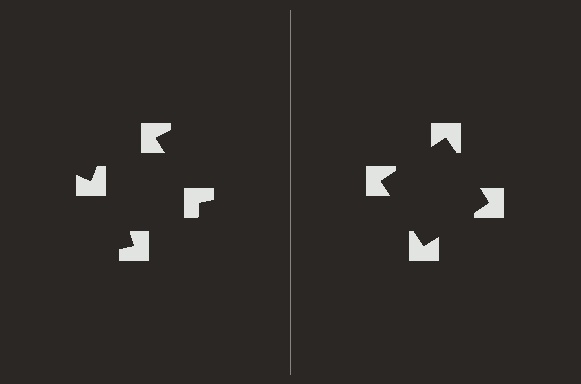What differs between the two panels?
The notched squares are positioned identically on both sides; only the wedge orientations differ. On the right they align to a square; on the left they are misaligned.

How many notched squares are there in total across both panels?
8 — 4 on each side.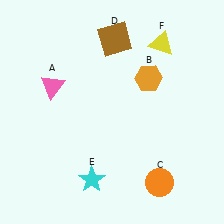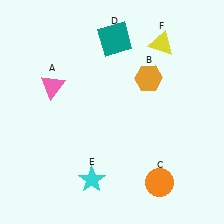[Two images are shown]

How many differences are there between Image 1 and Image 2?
There is 1 difference between the two images.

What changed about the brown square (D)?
In Image 1, D is brown. In Image 2, it changed to teal.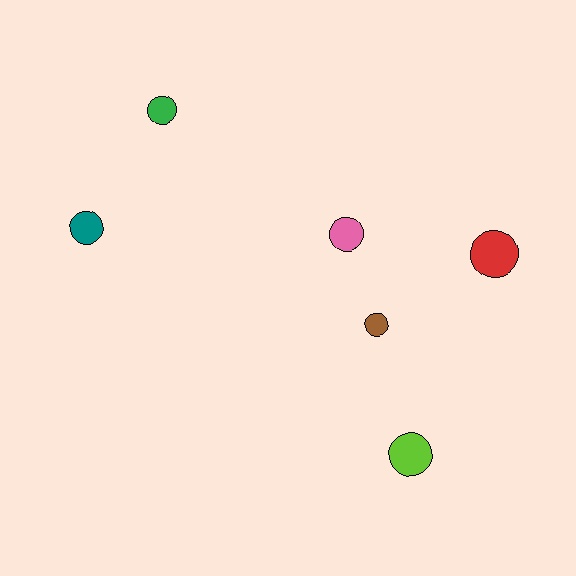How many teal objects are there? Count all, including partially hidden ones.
There is 1 teal object.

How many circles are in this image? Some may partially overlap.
There are 6 circles.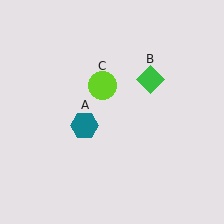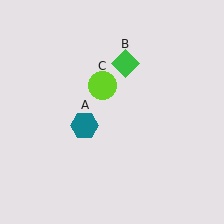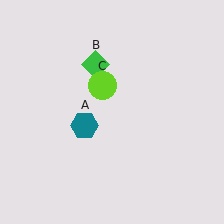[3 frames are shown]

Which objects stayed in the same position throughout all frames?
Teal hexagon (object A) and lime circle (object C) remained stationary.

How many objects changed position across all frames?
1 object changed position: green diamond (object B).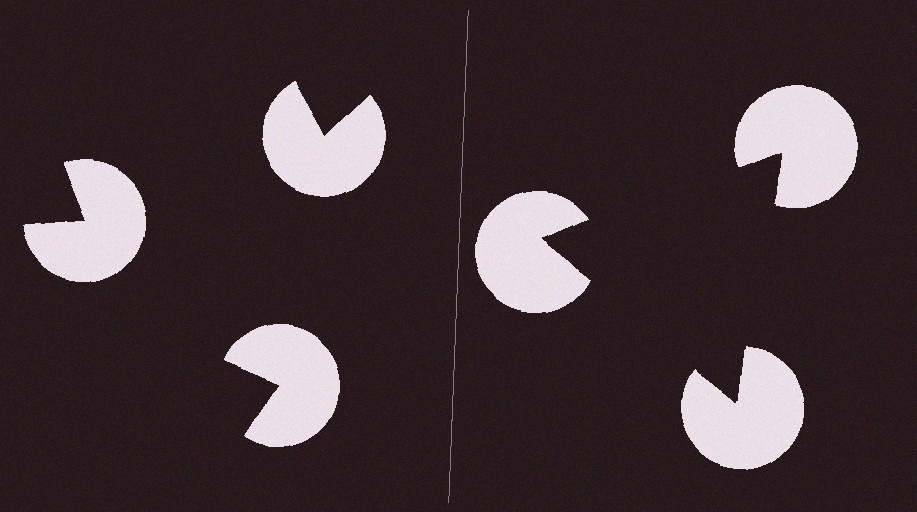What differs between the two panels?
The pac-man discs are positioned identically on both sides; only the wedge orientations differ. On the right they align to a triangle; on the left they are misaligned.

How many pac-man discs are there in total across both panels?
6 — 3 on each side.